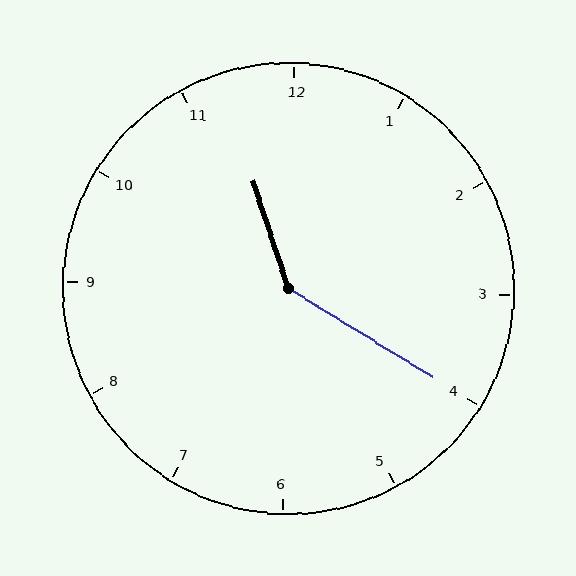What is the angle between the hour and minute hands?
Approximately 140 degrees.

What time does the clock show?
11:20.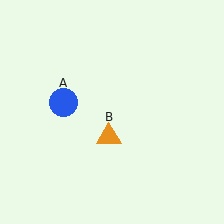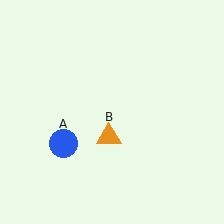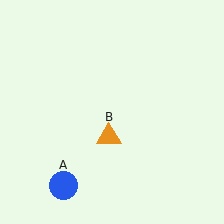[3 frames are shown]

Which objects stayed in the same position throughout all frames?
Orange triangle (object B) remained stationary.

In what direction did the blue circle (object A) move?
The blue circle (object A) moved down.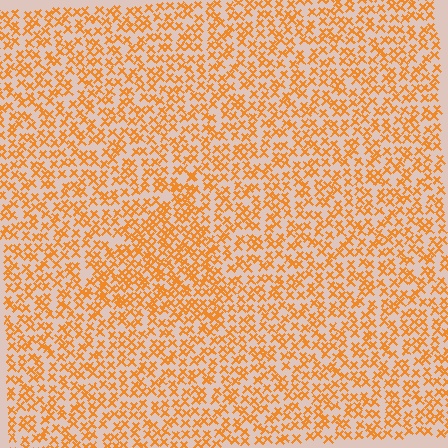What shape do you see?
I see a triangle.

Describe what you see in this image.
The image contains small orange elements arranged at two different densities. A triangle-shaped region is visible where the elements are more densely packed than the surrounding area.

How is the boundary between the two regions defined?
The boundary is defined by a change in element density (approximately 1.5x ratio). All elements are the same color, size, and shape.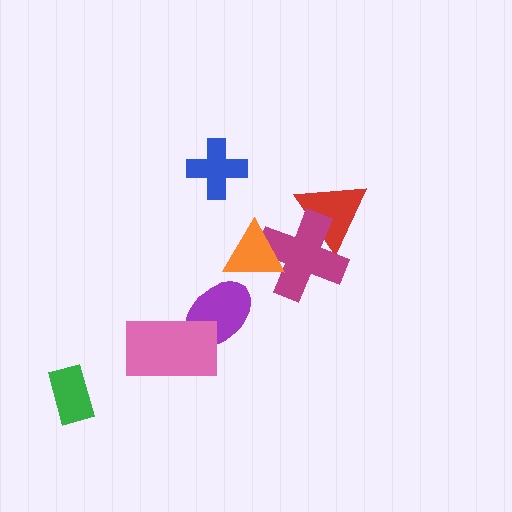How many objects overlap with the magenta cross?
2 objects overlap with the magenta cross.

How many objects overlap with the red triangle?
1 object overlaps with the red triangle.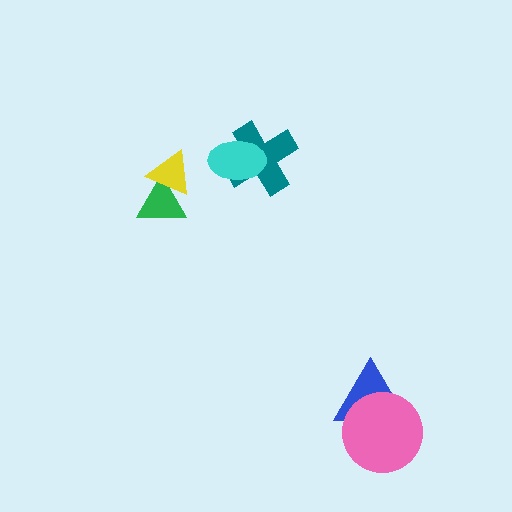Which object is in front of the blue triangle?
The pink circle is in front of the blue triangle.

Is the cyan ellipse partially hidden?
No, no other shape covers it.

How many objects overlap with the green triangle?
1 object overlaps with the green triangle.